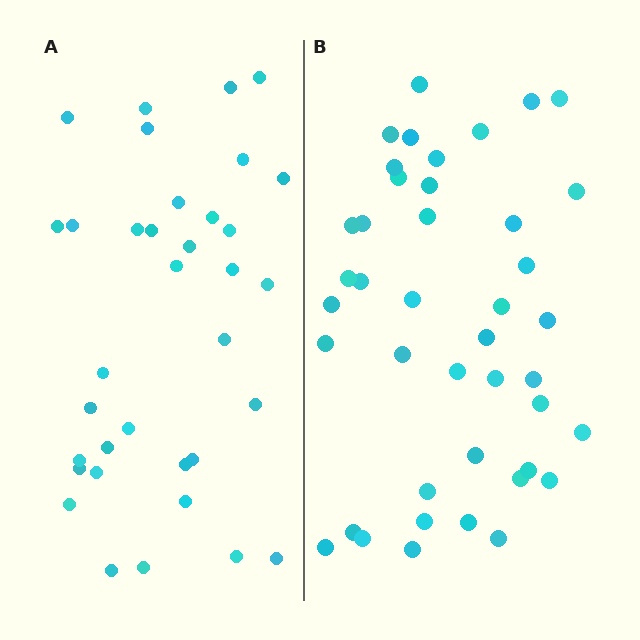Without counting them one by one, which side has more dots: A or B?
Region B (the right region) has more dots.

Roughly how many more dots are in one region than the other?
Region B has roughly 8 or so more dots than region A.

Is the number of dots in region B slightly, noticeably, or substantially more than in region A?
Region B has only slightly more — the two regions are fairly close. The ratio is roughly 1.2 to 1.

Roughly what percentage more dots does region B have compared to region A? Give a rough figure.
About 20% more.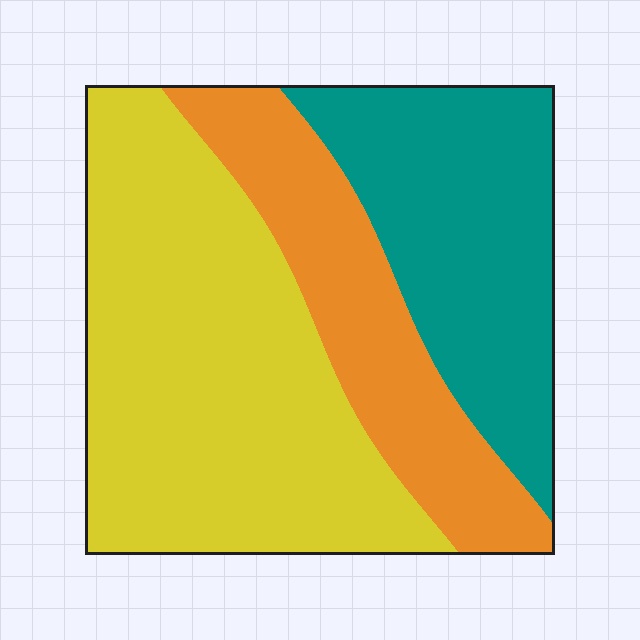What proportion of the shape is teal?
Teal takes up about one quarter (1/4) of the shape.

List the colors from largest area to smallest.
From largest to smallest: yellow, teal, orange.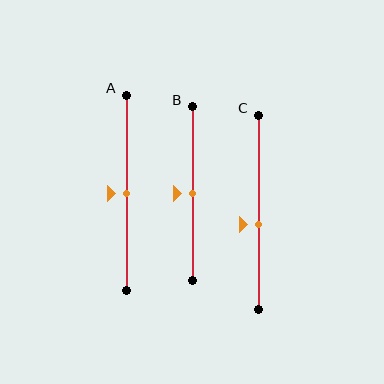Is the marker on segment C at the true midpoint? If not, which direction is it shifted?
No, the marker on segment C is shifted downward by about 6% of the segment length.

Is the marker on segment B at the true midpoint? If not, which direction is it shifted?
Yes, the marker on segment B is at the true midpoint.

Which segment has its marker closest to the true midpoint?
Segment A has its marker closest to the true midpoint.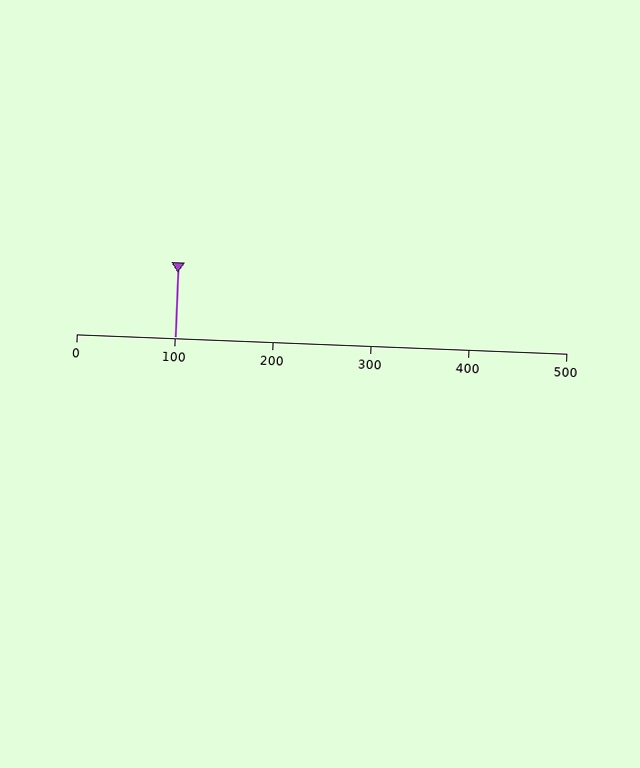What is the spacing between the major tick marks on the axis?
The major ticks are spaced 100 apart.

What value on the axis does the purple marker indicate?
The marker indicates approximately 100.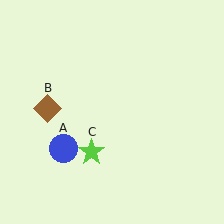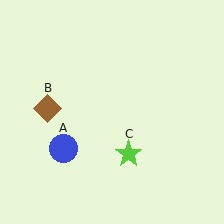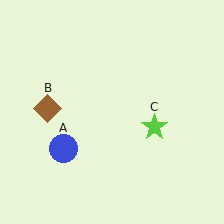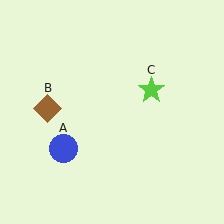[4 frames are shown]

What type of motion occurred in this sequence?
The lime star (object C) rotated counterclockwise around the center of the scene.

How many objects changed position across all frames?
1 object changed position: lime star (object C).